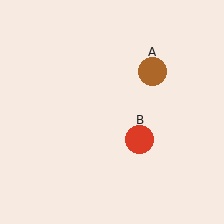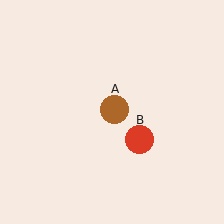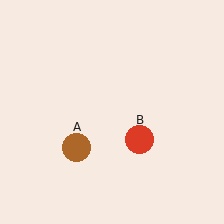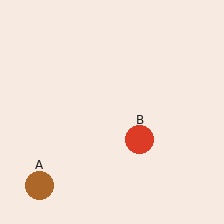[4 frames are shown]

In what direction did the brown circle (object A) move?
The brown circle (object A) moved down and to the left.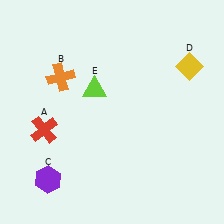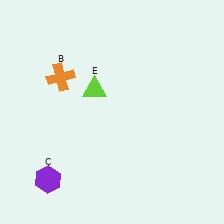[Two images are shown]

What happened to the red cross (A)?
The red cross (A) was removed in Image 2. It was in the bottom-left area of Image 1.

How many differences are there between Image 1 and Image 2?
There are 2 differences between the two images.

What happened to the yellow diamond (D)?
The yellow diamond (D) was removed in Image 2. It was in the top-right area of Image 1.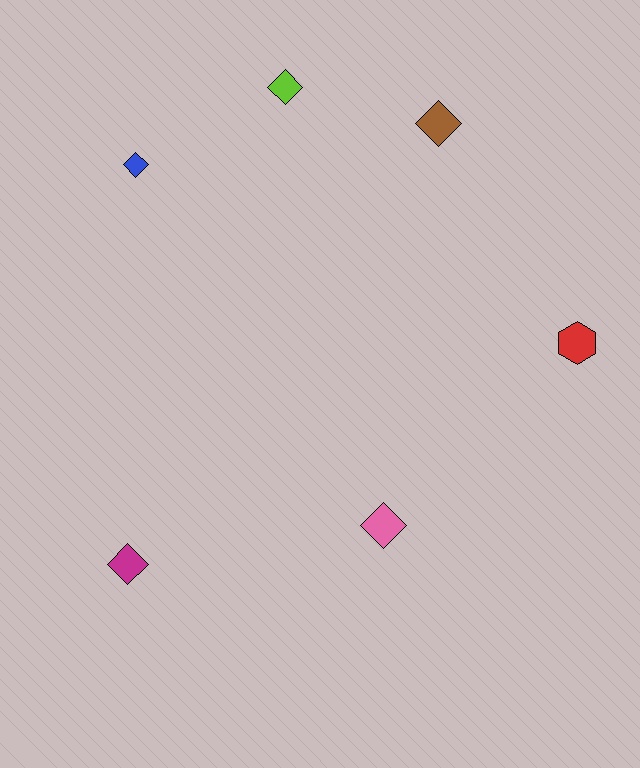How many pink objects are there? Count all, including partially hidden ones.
There is 1 pink object.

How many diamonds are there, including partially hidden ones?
There are 5 diamonds.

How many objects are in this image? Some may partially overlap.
There are 6 objects.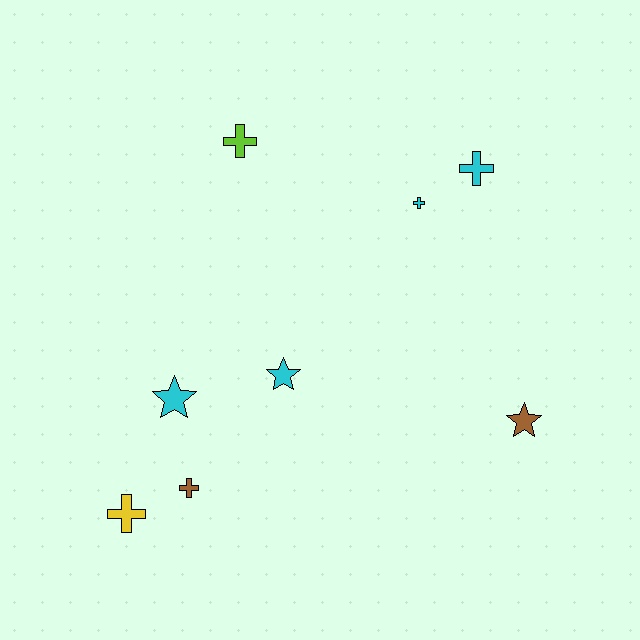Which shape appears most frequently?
Cross, with 5 objects.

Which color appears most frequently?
Cyan, with 4 objects.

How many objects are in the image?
There are 8 objects.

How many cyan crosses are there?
There are 2 cyan crosses.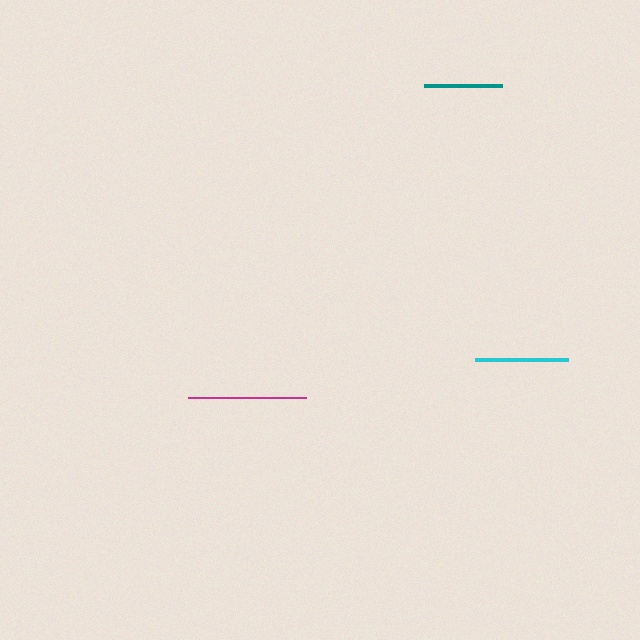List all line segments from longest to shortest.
From longest to shortest: magenta, cyan, teal.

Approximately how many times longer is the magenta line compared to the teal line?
The magenta line is approximately 1.5 times the length of the teal line.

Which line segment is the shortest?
The teal line is the shortest at approximately 77 pixels.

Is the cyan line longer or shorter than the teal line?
The cyan line is longer than the teal line.